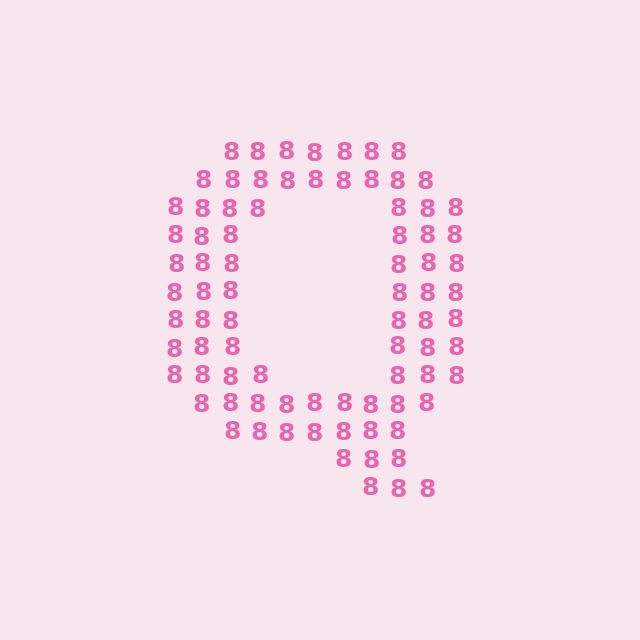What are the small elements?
The small elements are digit 8's.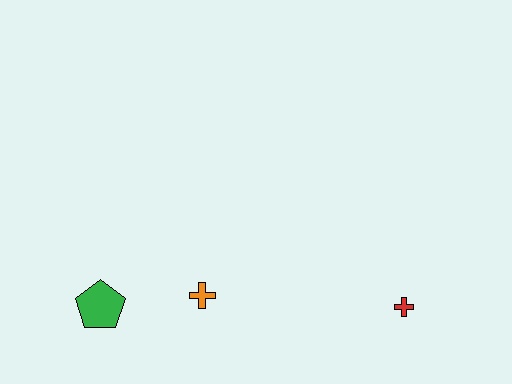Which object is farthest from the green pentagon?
The red cross is farthest from the green pentagon.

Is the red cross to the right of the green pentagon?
Yes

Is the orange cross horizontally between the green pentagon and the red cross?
Yes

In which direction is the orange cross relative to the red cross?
The orange cross is to the left of the red cross.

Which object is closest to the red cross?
The orange cross is closest to the red cross.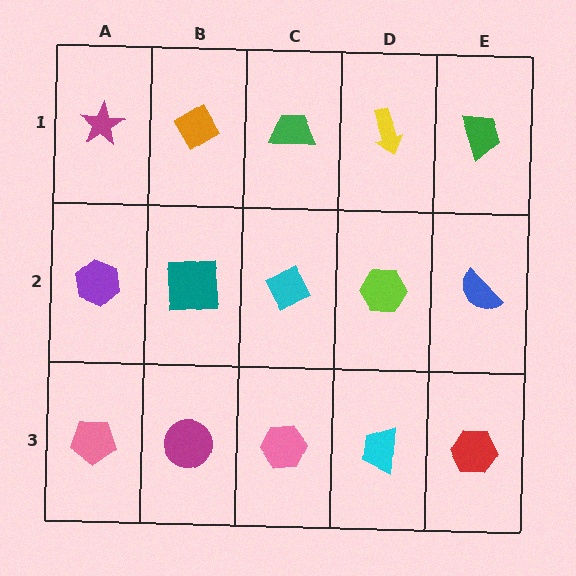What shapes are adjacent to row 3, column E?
A blue semicircle (row 2, column E), a cyan trapezoid (row 3, column D).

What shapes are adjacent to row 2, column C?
A green trapezoid (row 1, column C), a pink hexagon (row 3, column C), a teal square (row 2, column B), a lime hexagon (row 2, column D).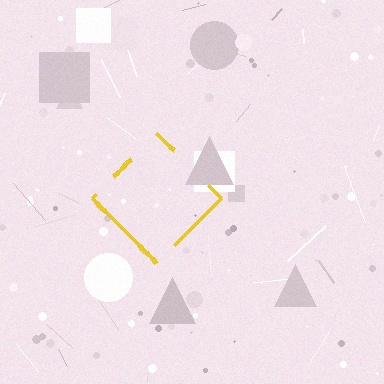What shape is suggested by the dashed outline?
The dashed outline suggests a diamond.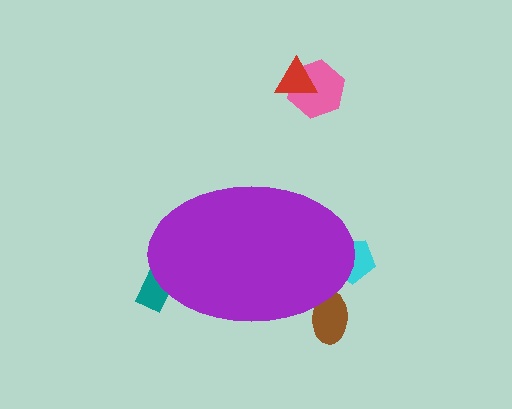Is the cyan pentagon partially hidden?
Yes, the cyan pentagon is partially hidden behind the purple ellipse.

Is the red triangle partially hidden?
No, the red triangle is fully visible.